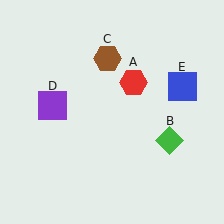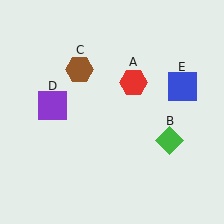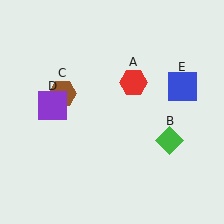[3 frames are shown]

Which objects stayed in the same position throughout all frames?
Red hexagon (object A) and green diamond (object B) and purple square (object D) and blue square (object E) remained stationary.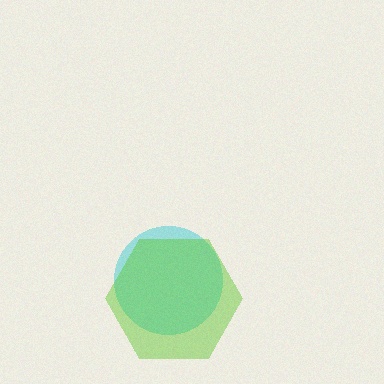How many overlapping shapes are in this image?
There are 2 overlapping shapes in the image.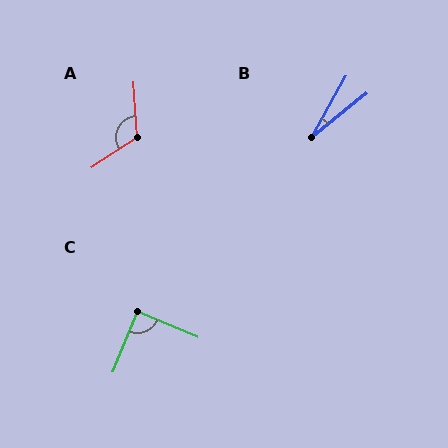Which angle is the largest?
A, at approximately 120 degrees.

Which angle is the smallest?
B, at approximately 22 degrees.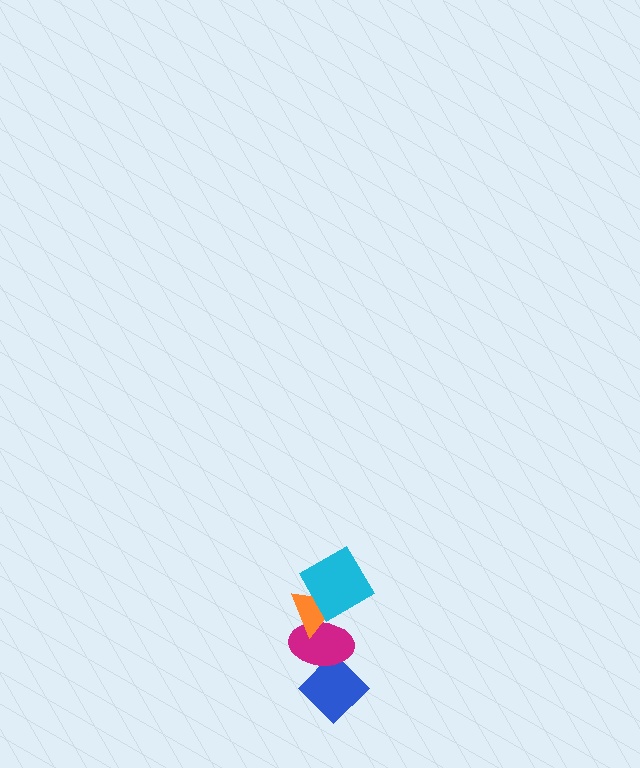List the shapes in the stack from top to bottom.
From top to bottom: the cyan diamond, the orange triangle, the magenta ellipse, the blue diamond.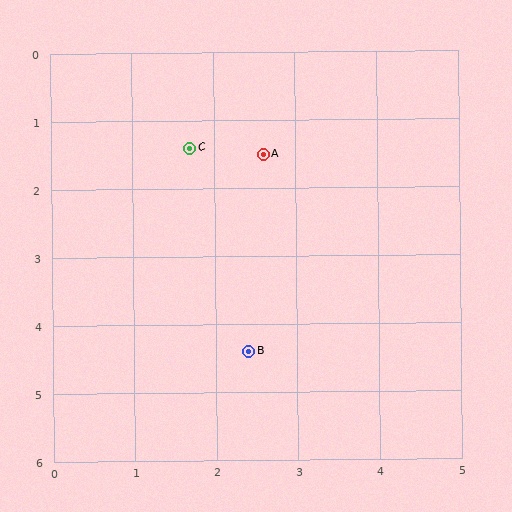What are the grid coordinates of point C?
Point C is at approximately (1.7, 1.4).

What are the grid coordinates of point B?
Point B is at approximately (2.4, 4.4).